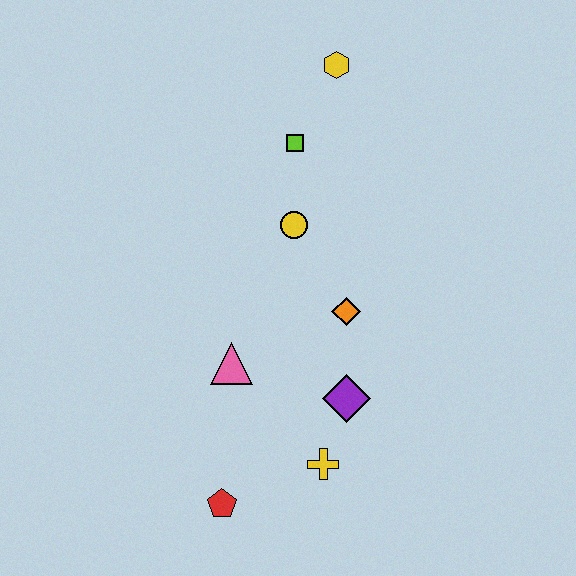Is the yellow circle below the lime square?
Yes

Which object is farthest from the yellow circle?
The red pentagon is farthest from the yellow circle.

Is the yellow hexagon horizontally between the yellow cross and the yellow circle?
No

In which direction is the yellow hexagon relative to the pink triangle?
The yellow hexagon is above the pink triangle.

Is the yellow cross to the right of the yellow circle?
Yes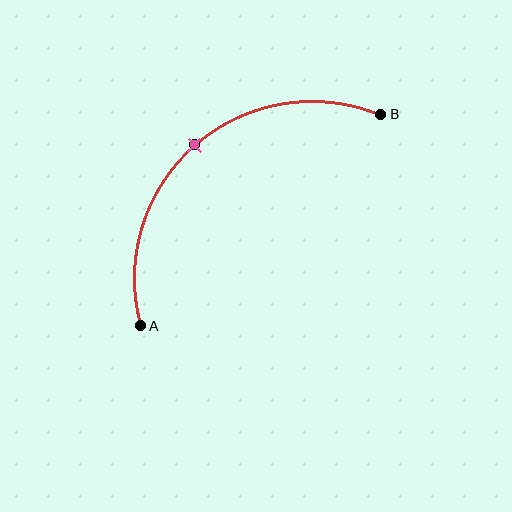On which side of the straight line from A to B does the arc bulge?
The arc bulges above and to the left of the straight line connecting A and B.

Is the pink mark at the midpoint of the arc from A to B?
Yes. The pink mark lies on the arc at equal arc-length from both A and B — it is the arc midpoint.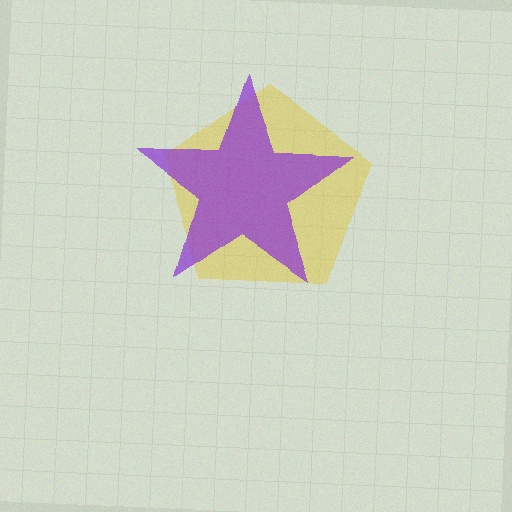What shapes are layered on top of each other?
The layered shapes are: a yellow pentagon, a purple star.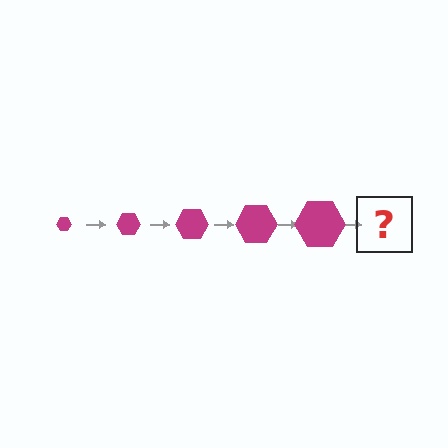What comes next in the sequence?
The next element should be a magenta hexagon, larger than the previous one.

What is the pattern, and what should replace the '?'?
The pattern is that the hexagon gets progressively larger each step. The '?' should be a magenta hexagon, larger than the previous one.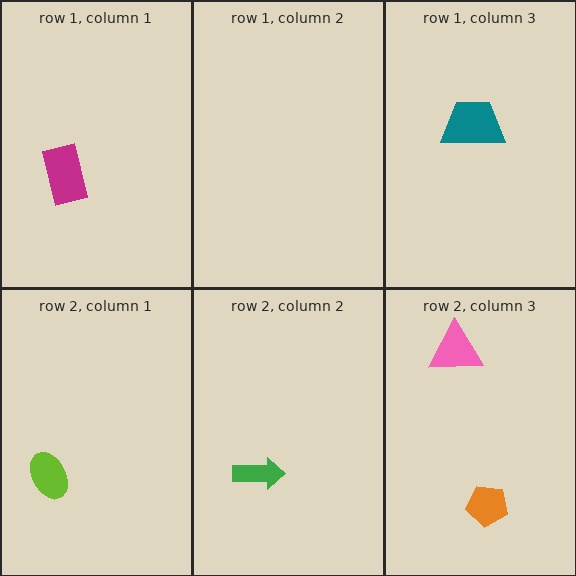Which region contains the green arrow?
The row 2, column 2 region.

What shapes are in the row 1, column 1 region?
The magenta rectangle.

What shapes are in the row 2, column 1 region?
The lime ellipse.